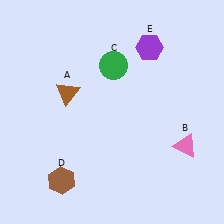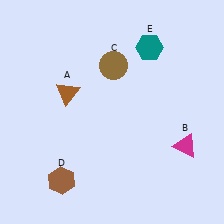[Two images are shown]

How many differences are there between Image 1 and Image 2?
There are 3 differences between the two images.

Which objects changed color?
B changed from pink to magenta. C changed from green to brown. E changed from purple to teal.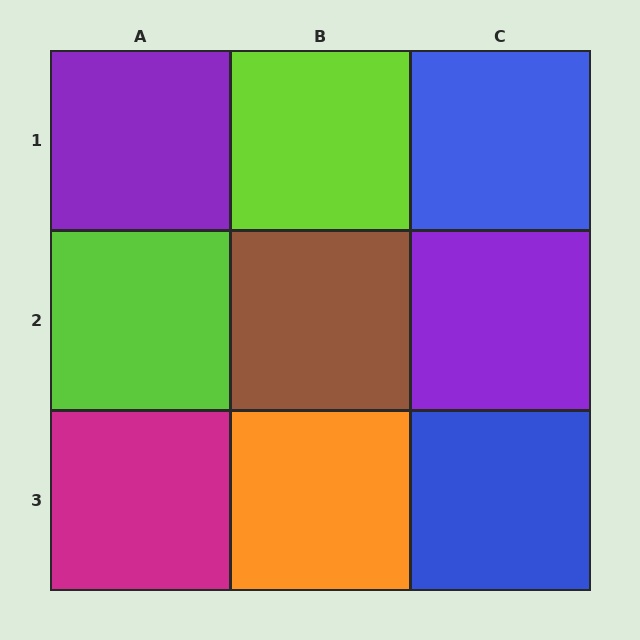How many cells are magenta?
1 cell is magenta.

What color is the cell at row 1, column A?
Purple.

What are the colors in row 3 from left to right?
Magenta, orange, blue.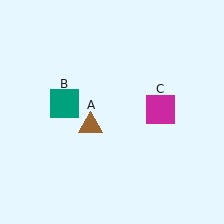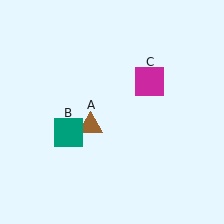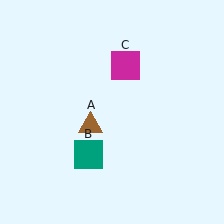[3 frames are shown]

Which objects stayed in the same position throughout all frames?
Brown triangle (object A) remained stationary.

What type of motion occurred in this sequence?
The teal square (object B), magenta square (object C) rotated counterclockwise around the center of the scene.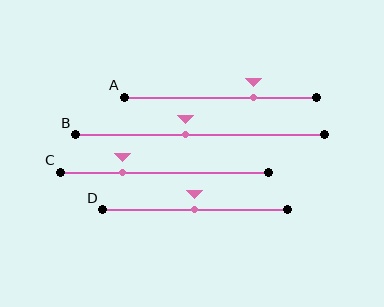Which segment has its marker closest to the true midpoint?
Segment D has its marker closest to the true midpoint.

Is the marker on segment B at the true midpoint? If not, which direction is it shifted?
No, the marker on segment B is shifted to the left by about 6% of the segment length.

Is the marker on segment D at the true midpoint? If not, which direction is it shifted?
Yes, the marker on segment D is at the true midpoint.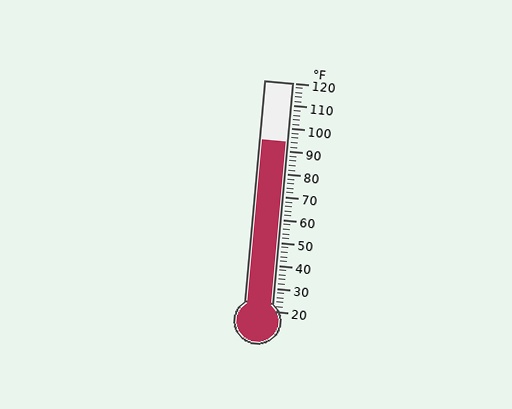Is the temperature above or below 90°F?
The temperature is above 90°F.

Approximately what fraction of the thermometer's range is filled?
The thermometer is filled to approximately 75% of its range.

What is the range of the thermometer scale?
The thermometer scale ranges from 20°F to 120°F.